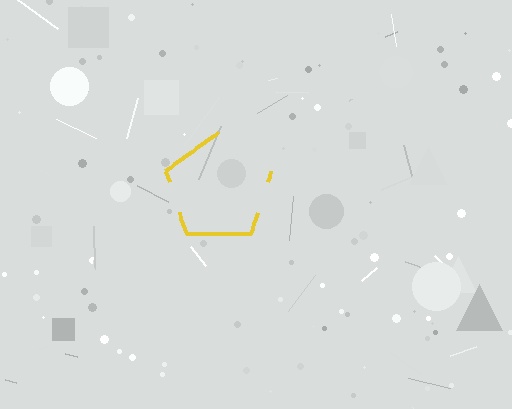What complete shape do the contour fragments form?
The contour fragments form a pentagon.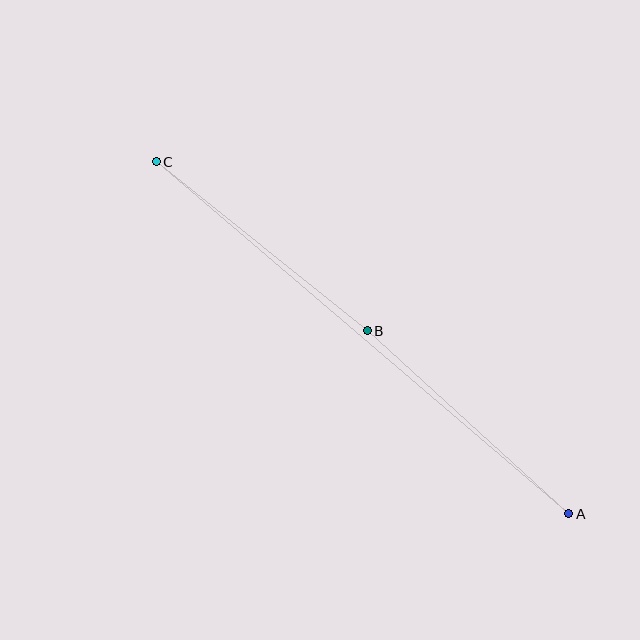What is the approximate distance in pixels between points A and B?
The distance between A and B is approximately 272 pixels.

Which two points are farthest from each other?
Points A and C are farthest from each other.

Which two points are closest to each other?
Points B and C are closest to each other.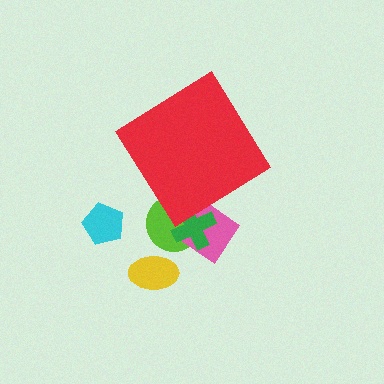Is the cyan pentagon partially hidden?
No, the cyan pentagon is fully visible.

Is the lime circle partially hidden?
Yes, the lime circle is partially hidden behind the red diamond.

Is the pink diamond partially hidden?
Yes, the pink diamond is partially hidden behind the red diamond.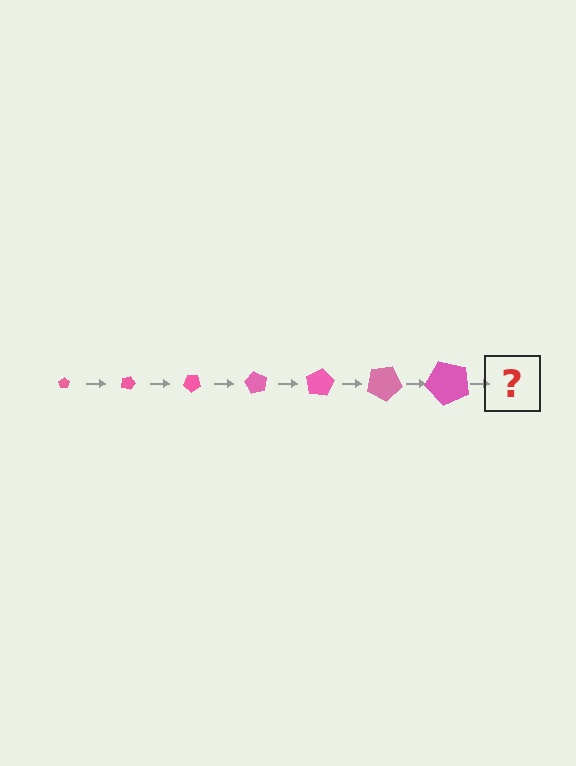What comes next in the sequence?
The next element should be a pentagon, larger than the previous one and rotated 140 degrees from the start.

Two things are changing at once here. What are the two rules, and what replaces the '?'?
The two rules are that the pentagon grows larger each step and it rotates 20 degrees each step. The '?' should be a pentagon, larger than the previous one and rotated 140 degrees from the start.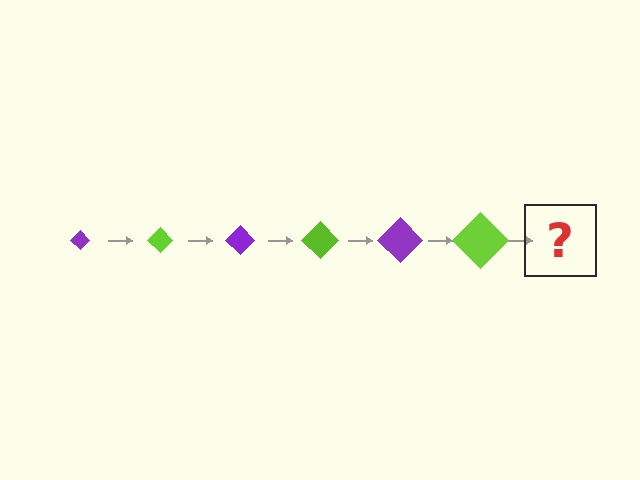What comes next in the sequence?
The next element should be a purple diamond, larger than the previous one.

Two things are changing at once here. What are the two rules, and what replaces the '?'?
The two rules are that the diamond grows larger each step and the color cycles through purple and lime. The '?' should be a purple diamond, larger than the previous one.